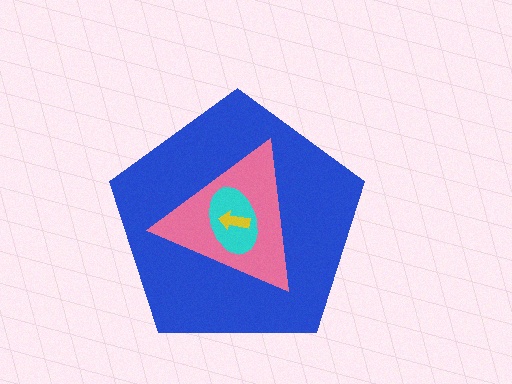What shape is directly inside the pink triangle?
The cyan ellipse.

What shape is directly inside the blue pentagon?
The pink triangle.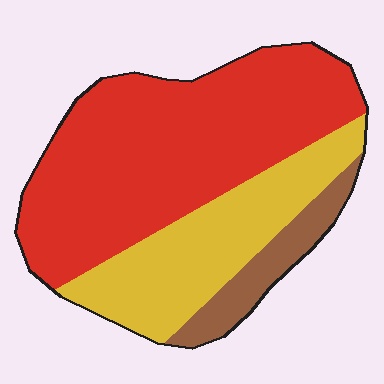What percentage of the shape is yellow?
Yellow takes up about one third (1/3) of the shape.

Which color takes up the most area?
Red, at roughly 60%.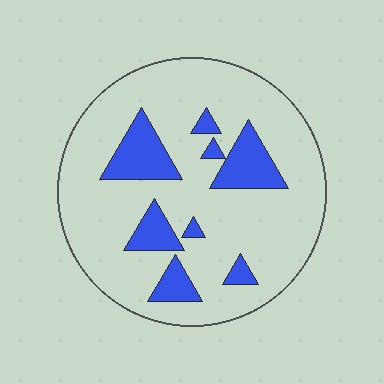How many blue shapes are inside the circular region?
8.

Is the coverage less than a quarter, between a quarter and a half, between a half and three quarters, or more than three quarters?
Less than a quarter.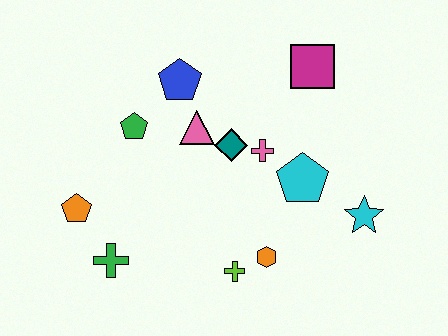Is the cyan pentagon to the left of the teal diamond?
No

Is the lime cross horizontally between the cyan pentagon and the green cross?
Yes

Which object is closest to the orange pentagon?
The green cross is closest to the orange pentagon.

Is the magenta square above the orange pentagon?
Yes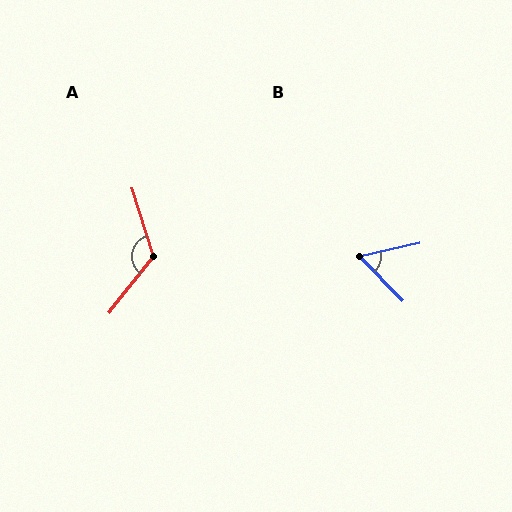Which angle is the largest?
A, at approximately 125 degrees.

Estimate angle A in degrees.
Approximately 125 degrees.